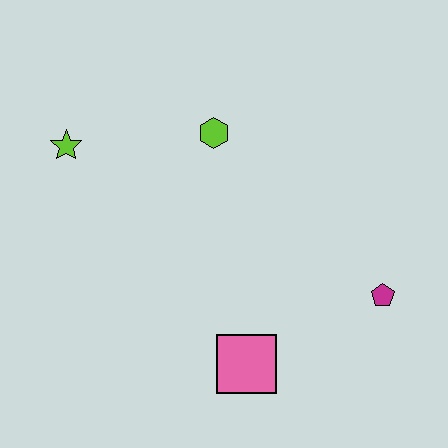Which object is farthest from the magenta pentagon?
The lime star is farthest from the magenta pentagon.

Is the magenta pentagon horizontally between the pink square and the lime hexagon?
No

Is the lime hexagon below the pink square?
No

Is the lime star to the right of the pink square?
No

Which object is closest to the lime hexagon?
The lime star is closest to the lime hexagon.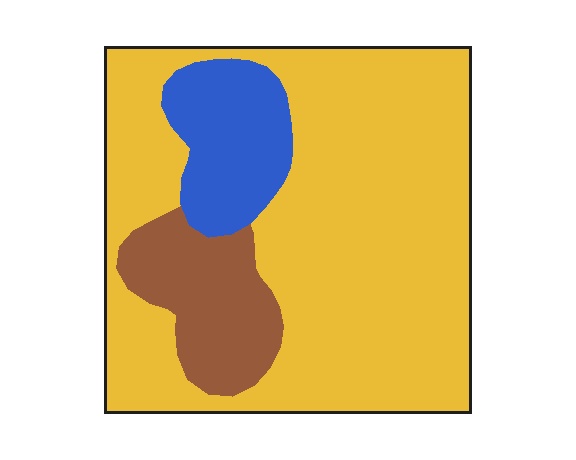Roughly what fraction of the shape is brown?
Brown takes up less than a quarter of the shape.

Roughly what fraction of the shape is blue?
Blue takes up about one eighth (1/8) of the shape.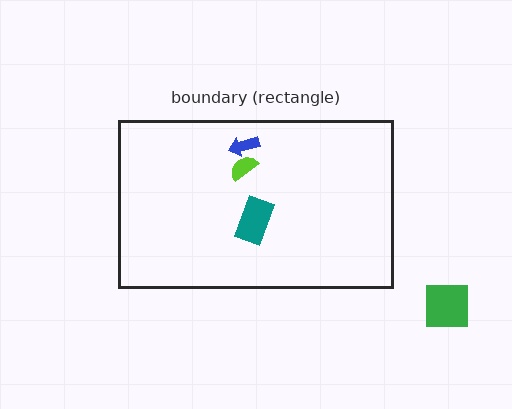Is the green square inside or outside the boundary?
Outside.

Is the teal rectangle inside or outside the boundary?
Inside.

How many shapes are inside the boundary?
3 inside, 1 outside.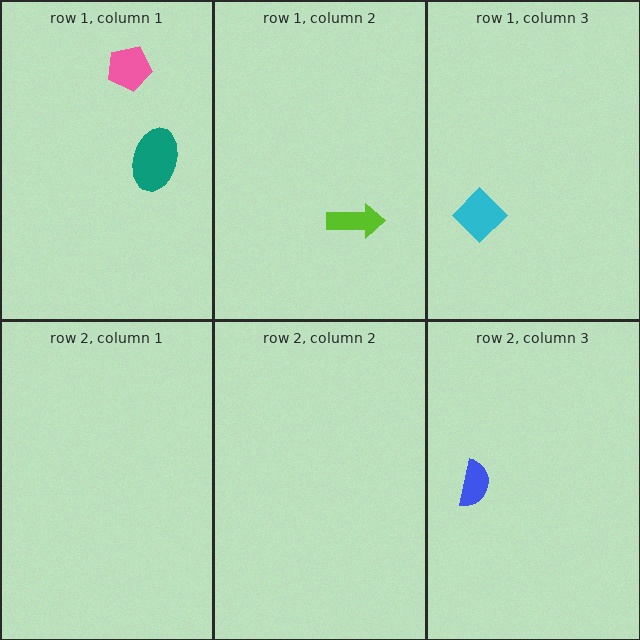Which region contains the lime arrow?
The row 1, column 2 region.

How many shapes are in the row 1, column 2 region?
1.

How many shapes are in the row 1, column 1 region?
2.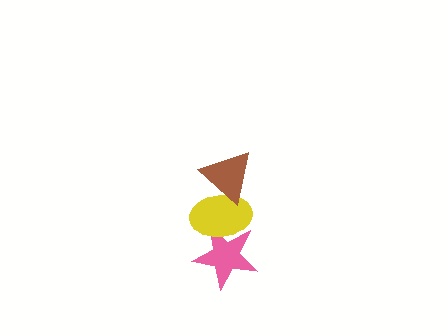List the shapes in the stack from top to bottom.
From top to bottom: the brown triangle, the yellow ellipse, the pink star.